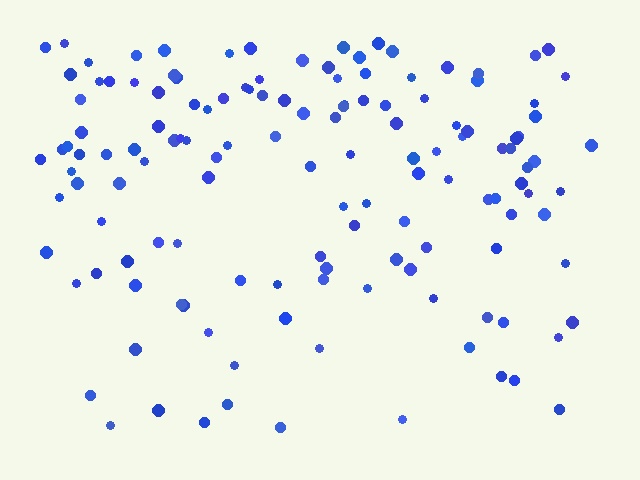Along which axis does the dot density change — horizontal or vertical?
Vertical.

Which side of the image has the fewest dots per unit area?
The bottom.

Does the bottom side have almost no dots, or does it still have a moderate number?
Still a moderate number, just noticeably fewer than the top.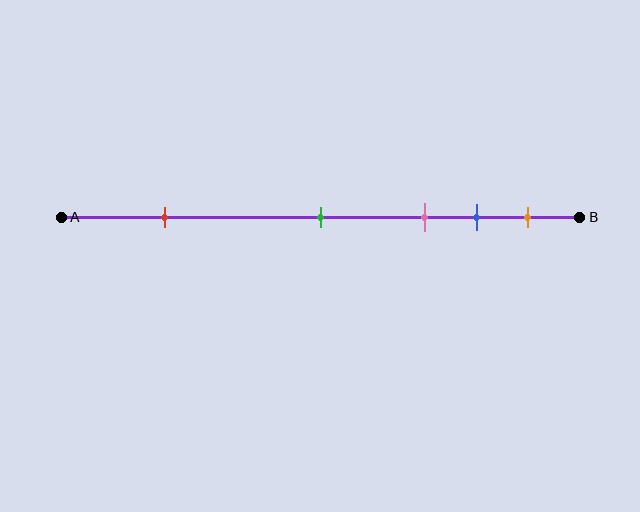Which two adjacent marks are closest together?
The blue and orange marks are the closest adjacent pair.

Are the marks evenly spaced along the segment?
No, the marks are not evenly spaced.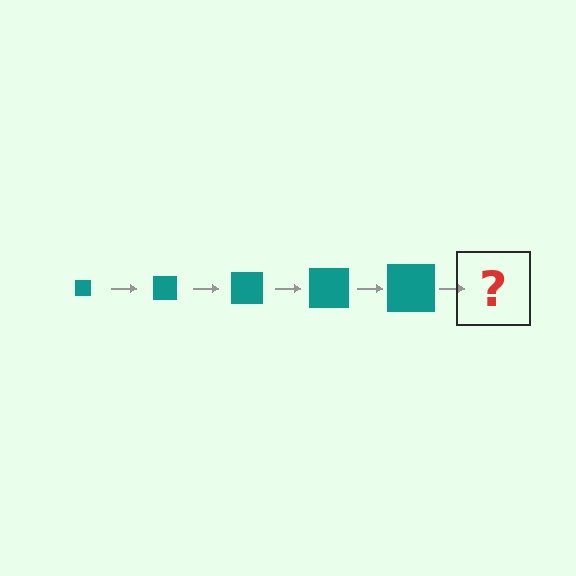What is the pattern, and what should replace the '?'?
The pattern is that the square gets progressively larger each step. The '?' should be a teal square, larger than the previous one.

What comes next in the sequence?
The next element should be a teal square, larger than the previous one.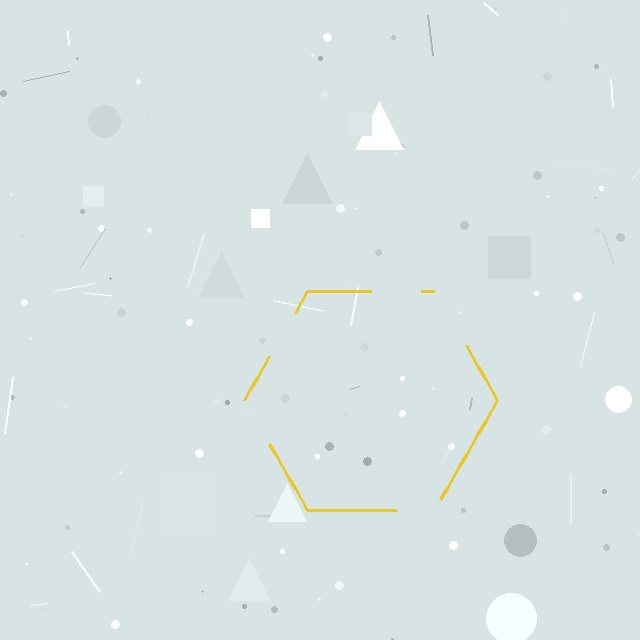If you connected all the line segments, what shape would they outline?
They would outline a hexagon.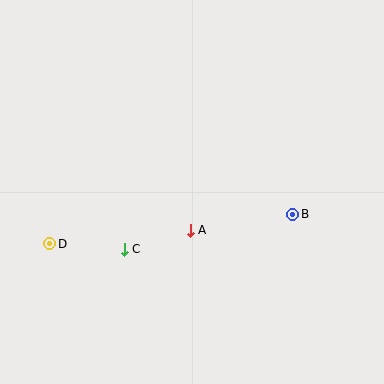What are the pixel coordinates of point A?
Point A is at (190, 230).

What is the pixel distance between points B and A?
The distance between B and A is 104 pixels.